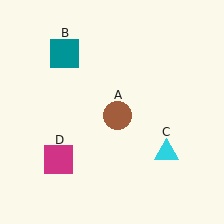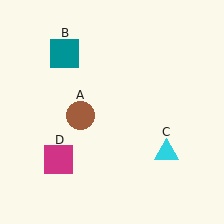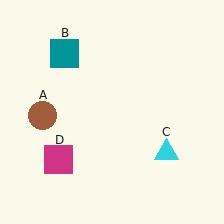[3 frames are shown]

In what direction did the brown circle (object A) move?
The brown circle (object A) moved left.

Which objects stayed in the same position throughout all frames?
Teal square (object B) and cyan triangle (object C) and magenta square (object D) remained stationary.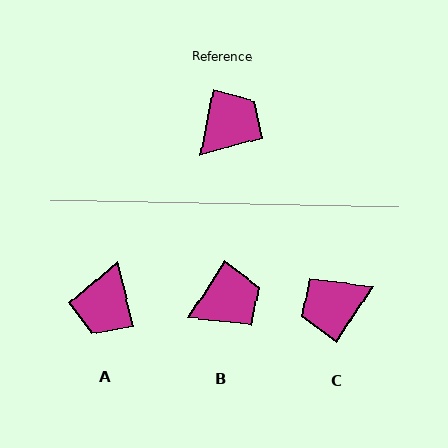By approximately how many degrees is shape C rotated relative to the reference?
Approximately 158 degrees counter-clockwise.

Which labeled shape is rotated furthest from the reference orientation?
C, about 158 degrees away.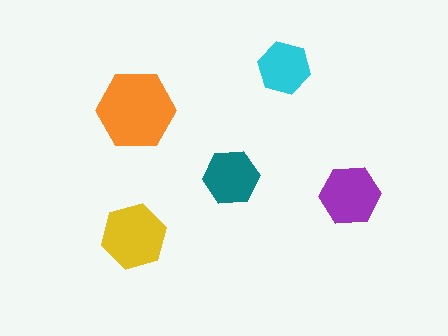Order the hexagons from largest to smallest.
the orange one, the yellow one, the purple one, the teal one, the cyan one.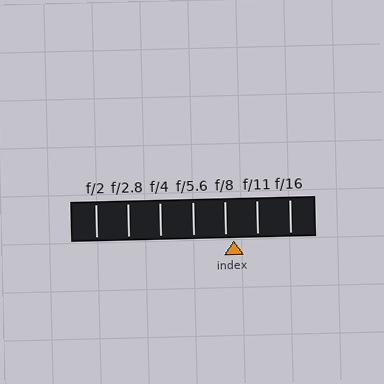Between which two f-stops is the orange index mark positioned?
The index mark is between f/8 and f/11.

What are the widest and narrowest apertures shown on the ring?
The widest aperture shown is f/2 and the narrowest is f/16.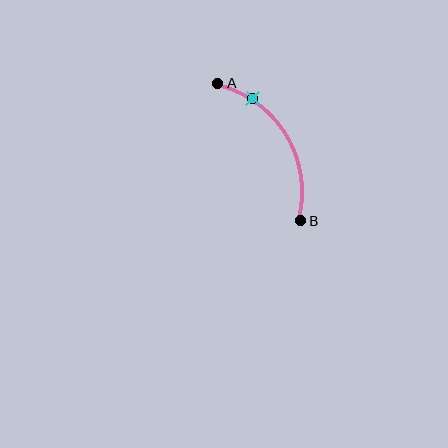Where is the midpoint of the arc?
The arc midpoint is the point on the curve farthest from the straight line joining A and B. It sits to the right of that line.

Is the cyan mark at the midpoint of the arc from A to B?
No. The cyan mark lies on the arc but is closer to endpoint A. The arc midpoint would be at the point on the curve equidistant along the arc from both A and B.